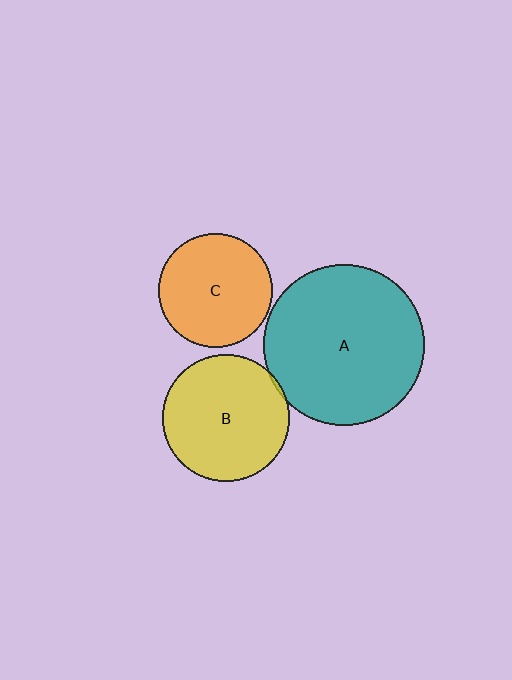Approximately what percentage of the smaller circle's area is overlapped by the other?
Approximately 5%.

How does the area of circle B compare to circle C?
Approximately 1.2 times.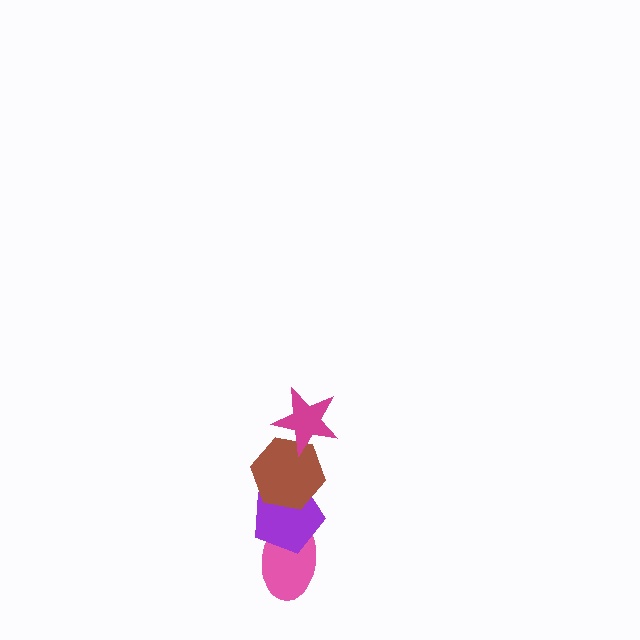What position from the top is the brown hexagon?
The brown hexagon is 2nd from the top.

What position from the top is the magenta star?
The magenta star is 1st from the top.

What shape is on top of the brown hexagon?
The magenta star is on top of the brown hexagon.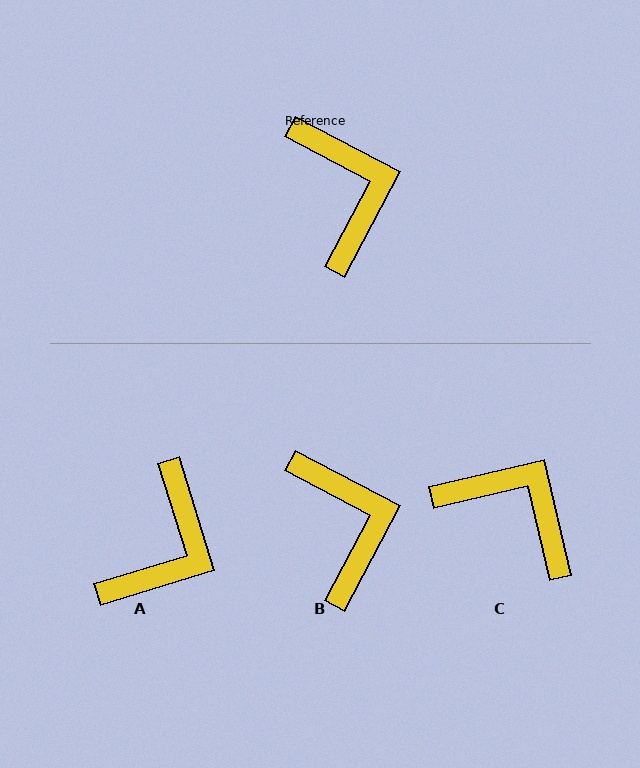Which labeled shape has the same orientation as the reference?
B.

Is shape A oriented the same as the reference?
No, it is off by about 45 degrees.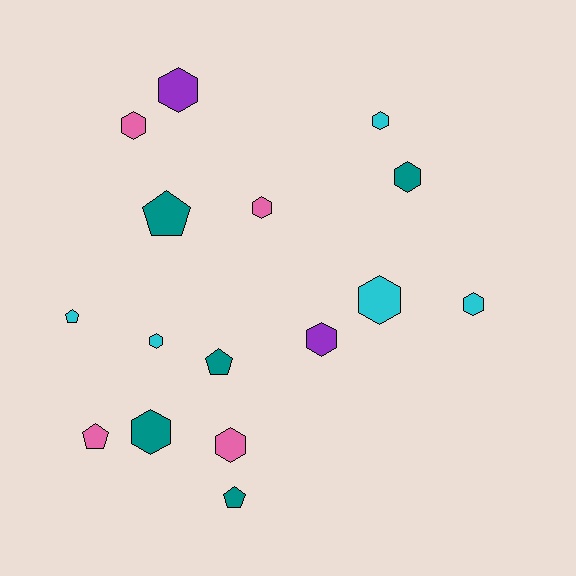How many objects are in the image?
There are 16 objects.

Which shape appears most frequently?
Hexagon, with 11 objects.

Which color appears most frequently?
Teal, with 5 objects.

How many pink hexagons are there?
There are 3 pink hexagons.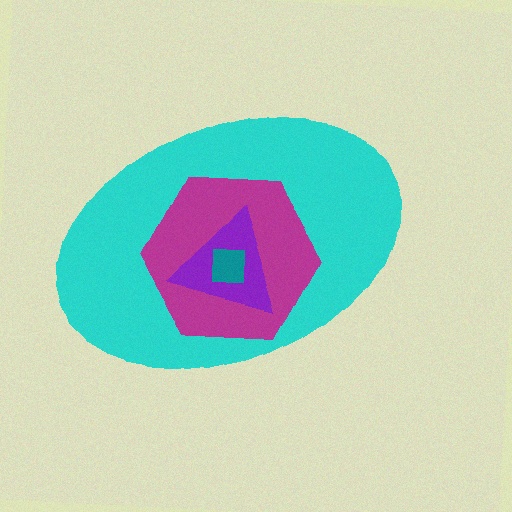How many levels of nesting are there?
4.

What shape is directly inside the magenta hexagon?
The purple triangle.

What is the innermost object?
The teal square.